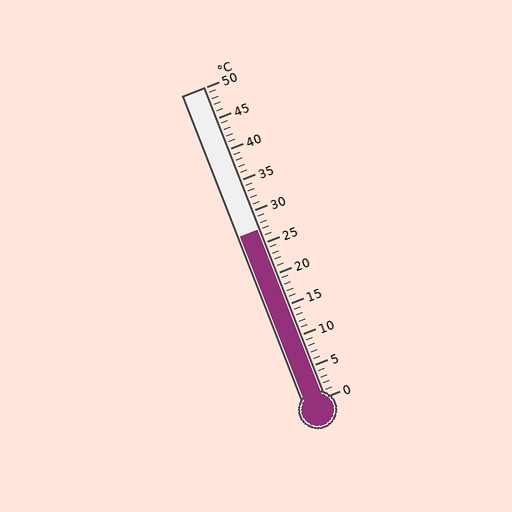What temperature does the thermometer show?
The thermometer shows approximately 27°C.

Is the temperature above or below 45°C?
The temperature is below 45°C.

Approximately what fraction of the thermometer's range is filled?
The thermometer is filled to approximately 55% of its range.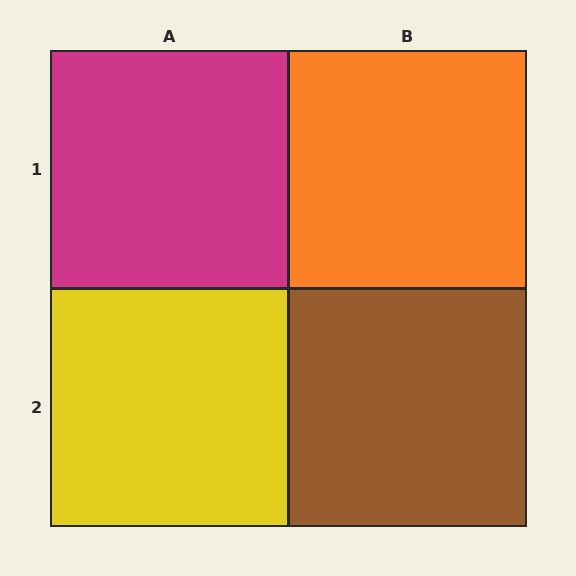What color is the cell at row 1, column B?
Orange.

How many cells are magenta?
1 cell is magenta.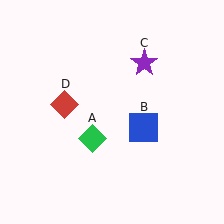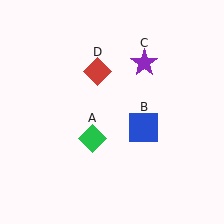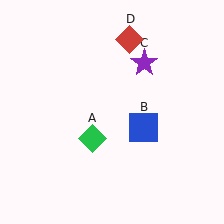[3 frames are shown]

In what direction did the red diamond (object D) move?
The red diamond (object D) moved up and to the right.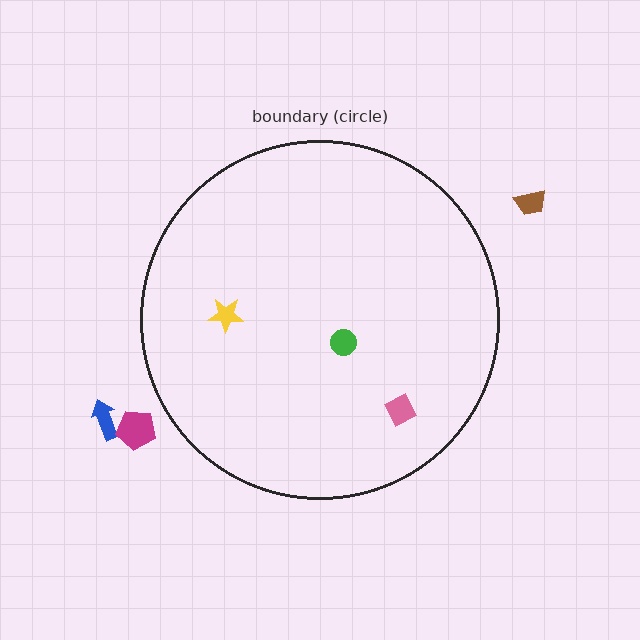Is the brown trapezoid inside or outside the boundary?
Outside.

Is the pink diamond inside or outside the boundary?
Inside.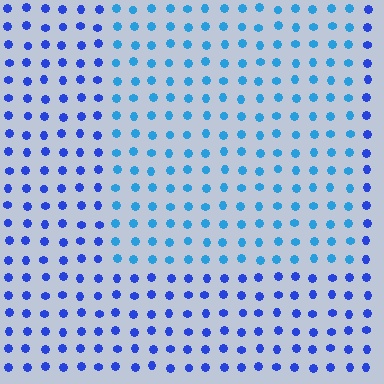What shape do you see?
I see a rectangle.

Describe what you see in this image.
The image is filled with small blue elements in a uniform arrangement. A rectangle-shaped region is visible where the elements are tinted to a slightly different hue, forming a subtle color boundary.